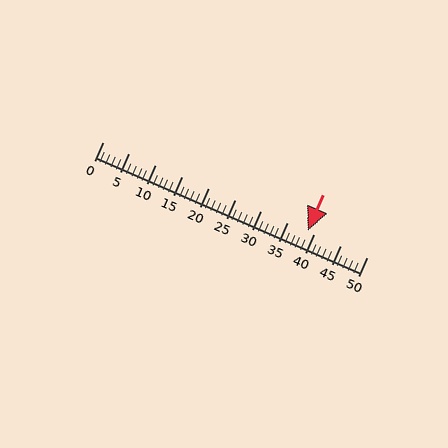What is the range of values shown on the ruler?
The ruler shows values from 0 to 50.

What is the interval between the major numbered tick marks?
The major tick marks are spaced 5 units apart.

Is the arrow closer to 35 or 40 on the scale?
The arrow is closer to 40.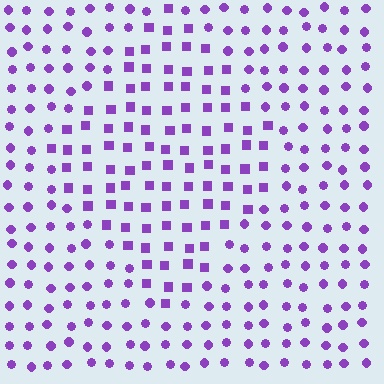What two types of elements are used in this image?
The image uses squares inside the diamond region and circles outside it.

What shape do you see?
I see a diamond.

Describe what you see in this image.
The image is filled with small purple elements arranged in a uniform grid. A diamond-shaped region contains squares, while the surrounding area contains circles. The boundary is defined purely by the change in element shape.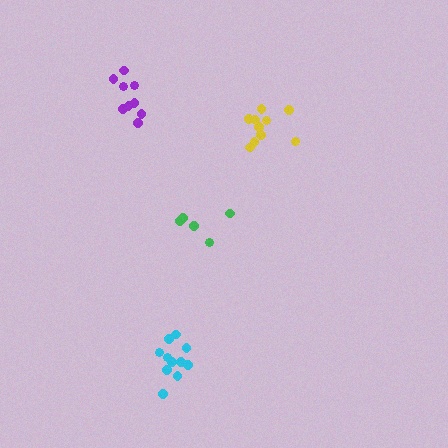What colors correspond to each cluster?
The clusters are colored: yellow, green, cyan, purple.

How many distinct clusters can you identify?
There are 4 distinct clusters.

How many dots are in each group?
Group 1: 11 dots, Group 2: 5 dots, Group 3: 11 dots, Group 4: 9 dots (36 total).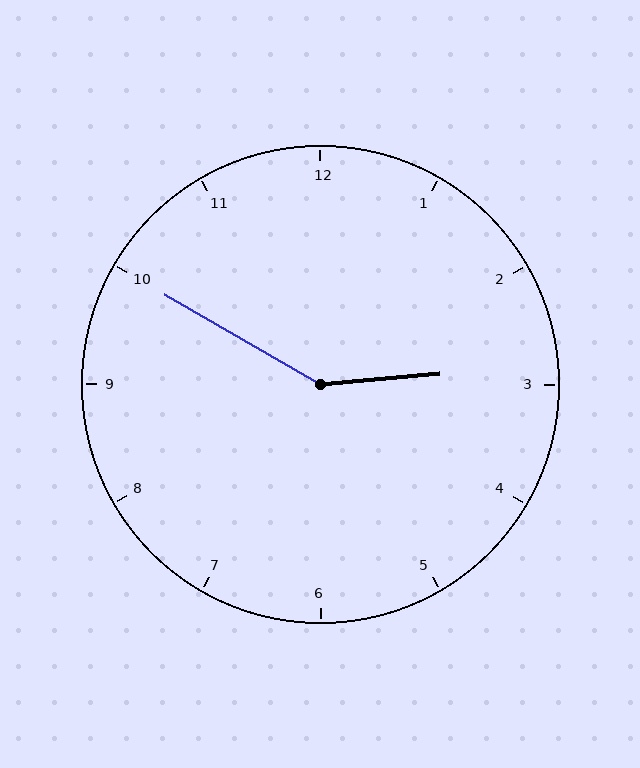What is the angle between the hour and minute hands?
Approximately 145 degrees.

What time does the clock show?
2:50.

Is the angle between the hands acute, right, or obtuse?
It is obtuse.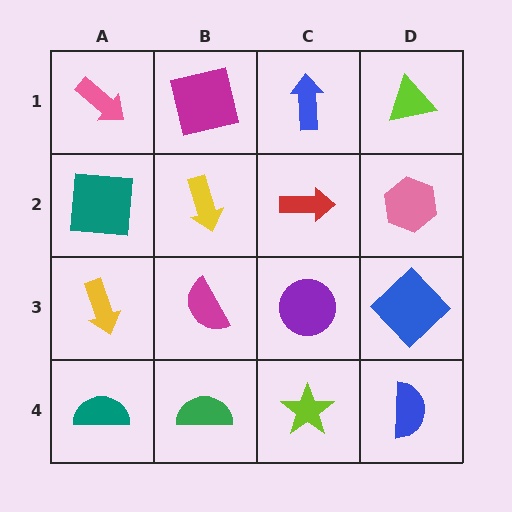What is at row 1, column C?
A blue arrow.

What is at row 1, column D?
A lime triangle.